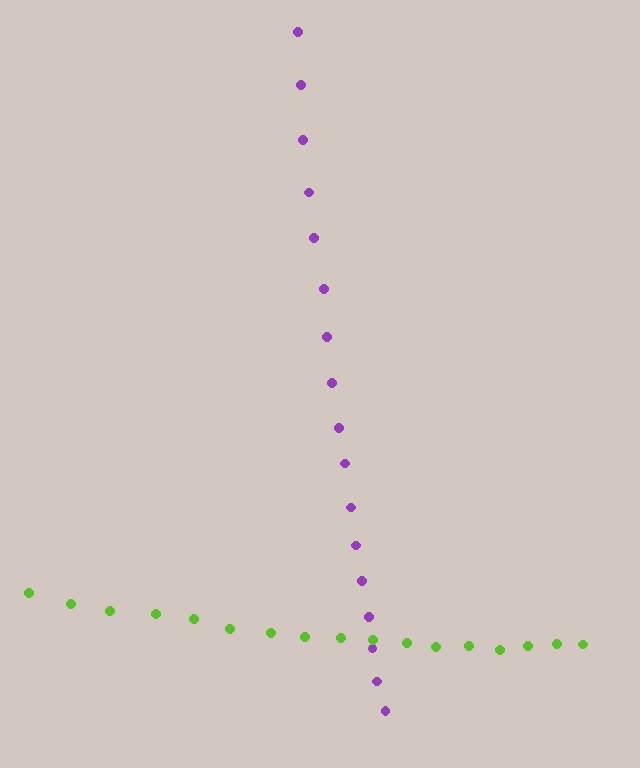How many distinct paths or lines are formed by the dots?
There are 2 distinct paths.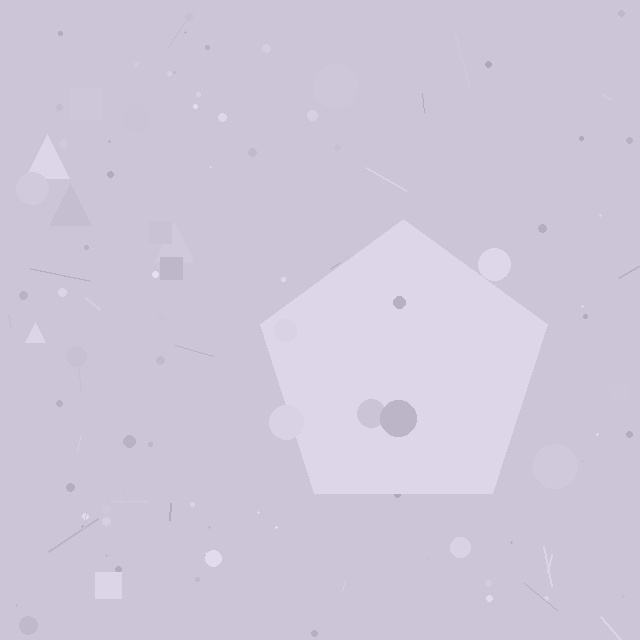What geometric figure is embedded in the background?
A pentagon is embedded in the background.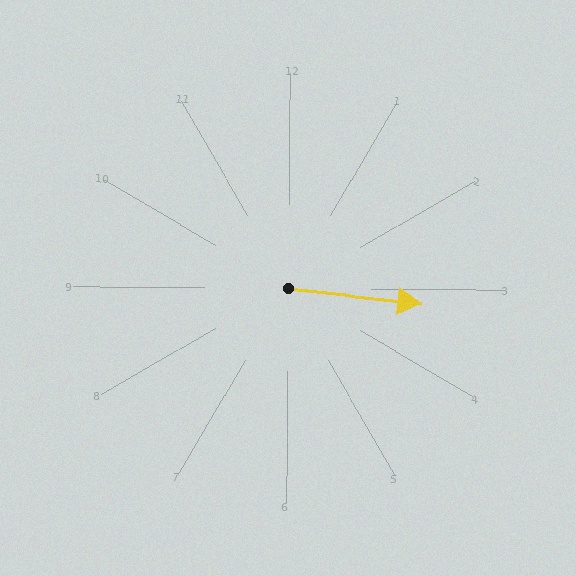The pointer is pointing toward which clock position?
Roughly 3 o'clock.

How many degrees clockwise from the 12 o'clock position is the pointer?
Approximately 96 degrees.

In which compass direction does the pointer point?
East.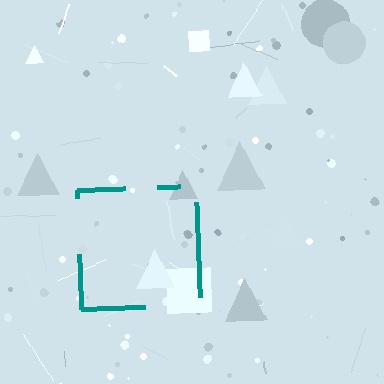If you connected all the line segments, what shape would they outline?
They would outline a square.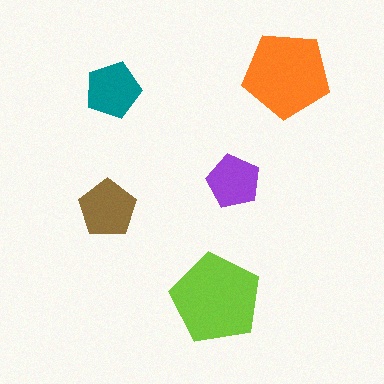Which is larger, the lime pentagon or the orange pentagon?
The lime one.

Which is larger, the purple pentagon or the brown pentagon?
The brown one.